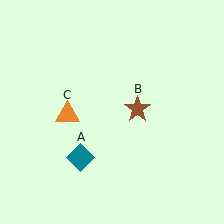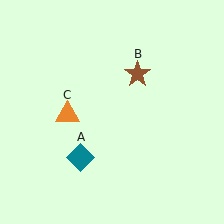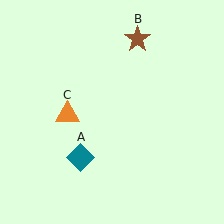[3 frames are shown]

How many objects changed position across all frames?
1 object changed position: brown star (object B).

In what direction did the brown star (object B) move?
The brown star (object B) moved up.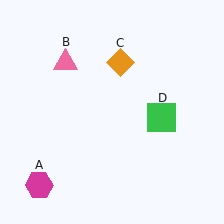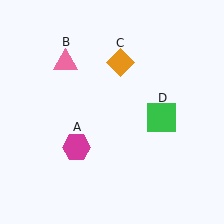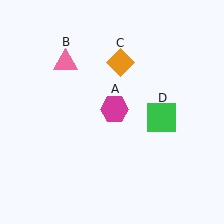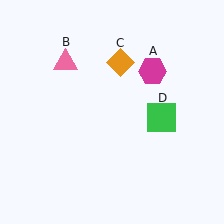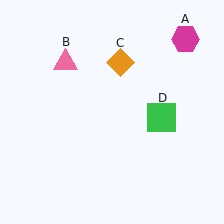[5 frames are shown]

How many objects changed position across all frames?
1 object changed position: magenta hexagon (object A).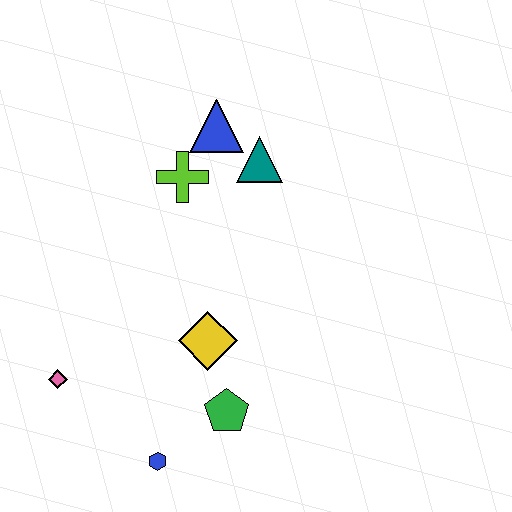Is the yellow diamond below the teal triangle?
Yes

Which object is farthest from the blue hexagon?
The blue triangle is farthest from the blue hexagon.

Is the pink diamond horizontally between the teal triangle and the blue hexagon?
No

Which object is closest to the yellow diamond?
The green pentagon is closest to the yellow diamond.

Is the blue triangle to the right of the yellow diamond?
Yes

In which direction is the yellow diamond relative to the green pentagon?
The yellow diamond is above the green pentagon.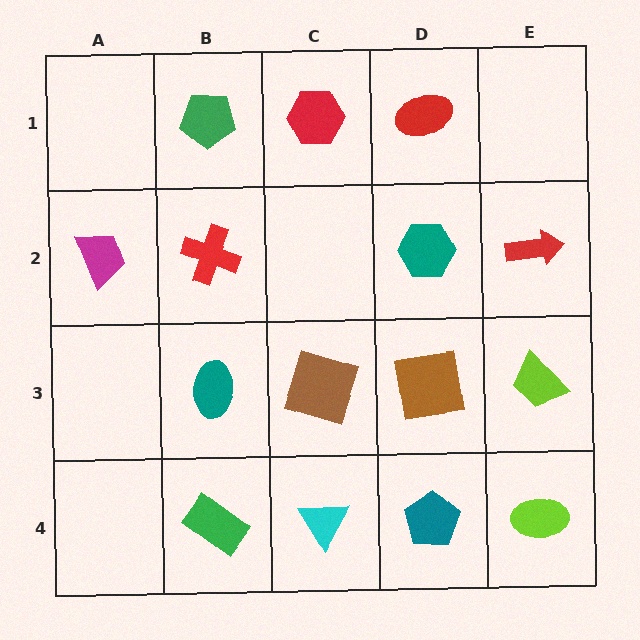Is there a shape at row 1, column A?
No, that cell is empty.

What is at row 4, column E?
A lime ellipse.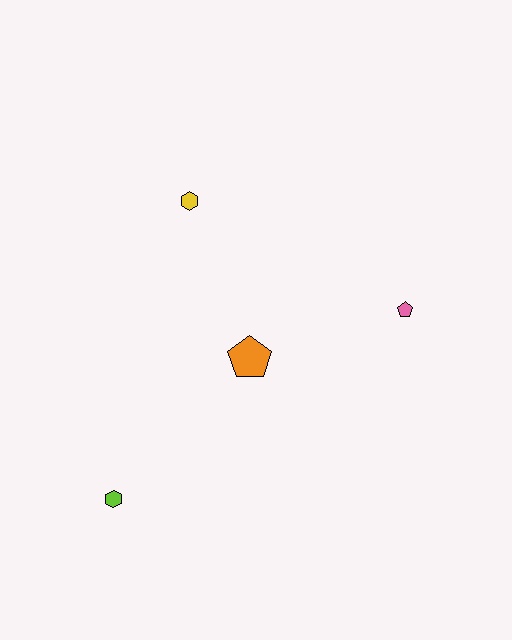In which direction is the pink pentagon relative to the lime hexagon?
The pink pentagon is to the right of the lime hexagon.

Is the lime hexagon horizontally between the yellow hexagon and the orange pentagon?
No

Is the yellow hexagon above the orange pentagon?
Yes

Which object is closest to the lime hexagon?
The orange pentagon is closest to the lime hexagon.